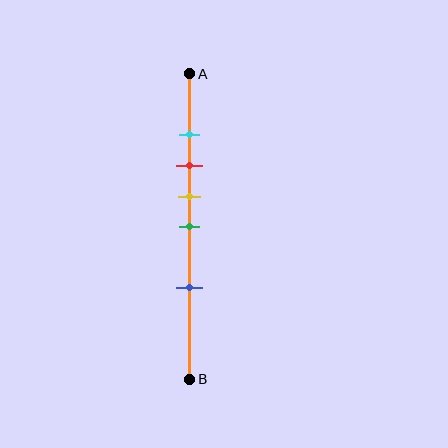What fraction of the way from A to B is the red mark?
The red mark is approximately 30% (0.3) of the way from A to B.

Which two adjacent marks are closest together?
The cyan and red marks are the closest adjacent pair.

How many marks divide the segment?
There are 5 marks dividing the segment.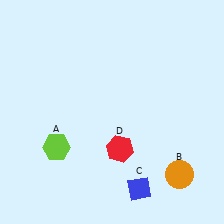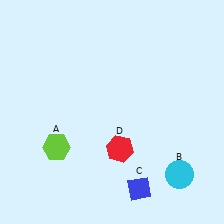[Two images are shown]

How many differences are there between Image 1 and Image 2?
There is 1 difference between the two images.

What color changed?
The circle (B) changed from orange in Image 1 to cyan in Image 2.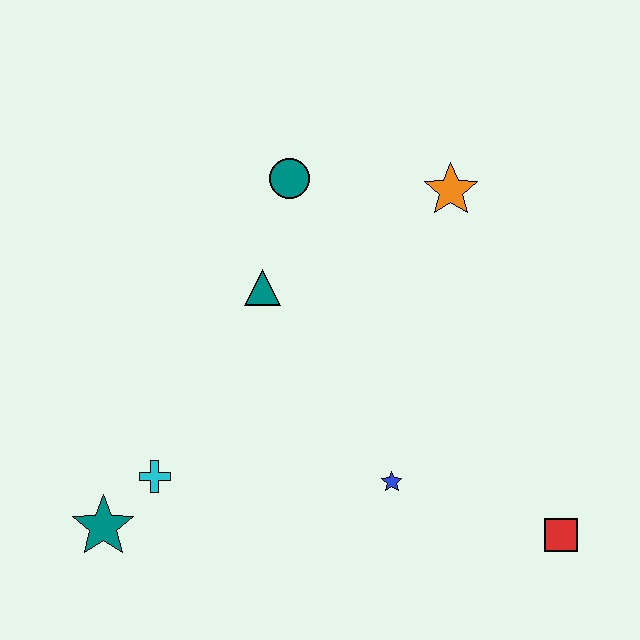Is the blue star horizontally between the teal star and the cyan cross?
No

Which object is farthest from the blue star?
The teal circle is farthest from the blue star.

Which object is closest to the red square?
The blue star is closest to the red square.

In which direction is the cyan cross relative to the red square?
The cyan cross is to the left of the red square.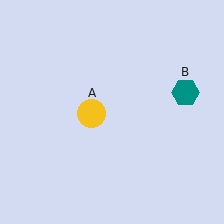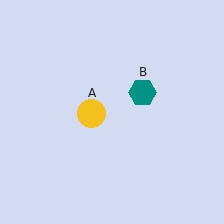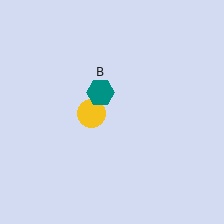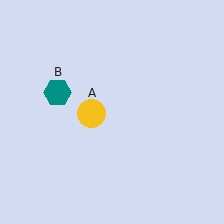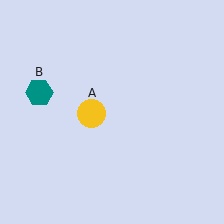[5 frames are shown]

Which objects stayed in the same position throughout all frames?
Yellow circle (object A) remained stationary.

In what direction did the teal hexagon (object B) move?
The teal hexagon (object B) moved left.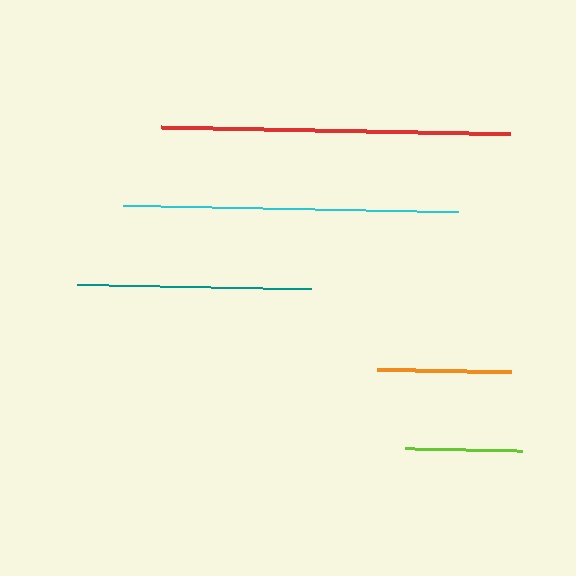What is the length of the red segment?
The red segment is approximately 349 pixels long.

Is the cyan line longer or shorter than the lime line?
The cyan line is longer than the lime line.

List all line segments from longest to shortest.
From longest to shortest: red, cyan, teal, orange, lime.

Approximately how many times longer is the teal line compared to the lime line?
The teal line is approximately 2.0 times the length of the lime line.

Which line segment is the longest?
The red line is the longest at approximately 349 pixels.